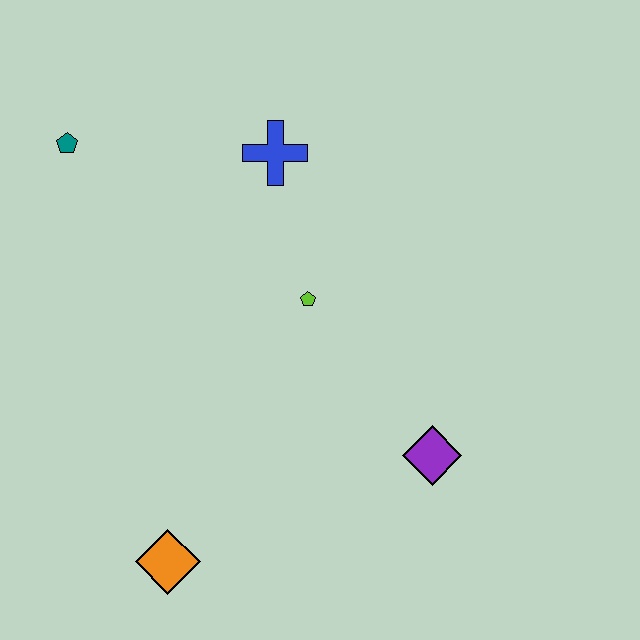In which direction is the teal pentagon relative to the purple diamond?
The teal pentagon is to the left of the purple diamond.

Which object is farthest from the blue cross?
The orange diamond is farthest from the blue cross.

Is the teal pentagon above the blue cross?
Yes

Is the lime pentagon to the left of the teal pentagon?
No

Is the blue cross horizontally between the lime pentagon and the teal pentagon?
Yes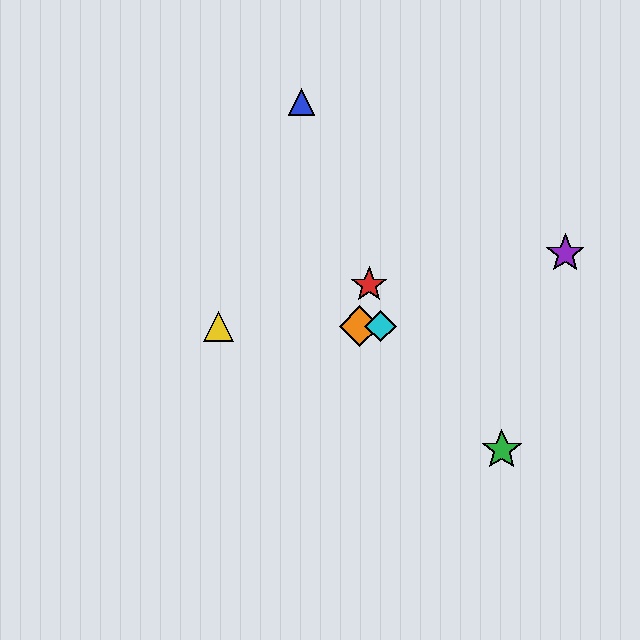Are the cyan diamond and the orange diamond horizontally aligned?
Yes, both are at y≈326.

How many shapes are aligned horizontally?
3 shapes (the yellow triangle, the orange diamond, the cyan diamond) are aligned horizontally.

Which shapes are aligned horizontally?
The yellow triangle, the orange diamond, the cyan diamond are aligned horizontally.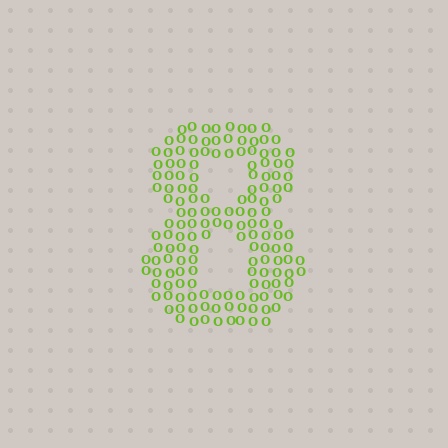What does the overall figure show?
The overall figure shows the digit 8.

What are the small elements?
The small elements are letter O's.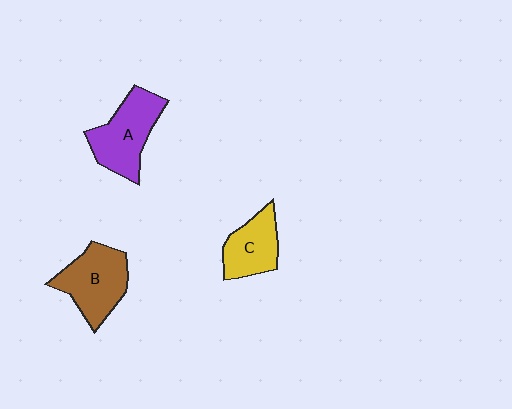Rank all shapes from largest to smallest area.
From largest to smallest: A (purple), B (brown), C (yellow).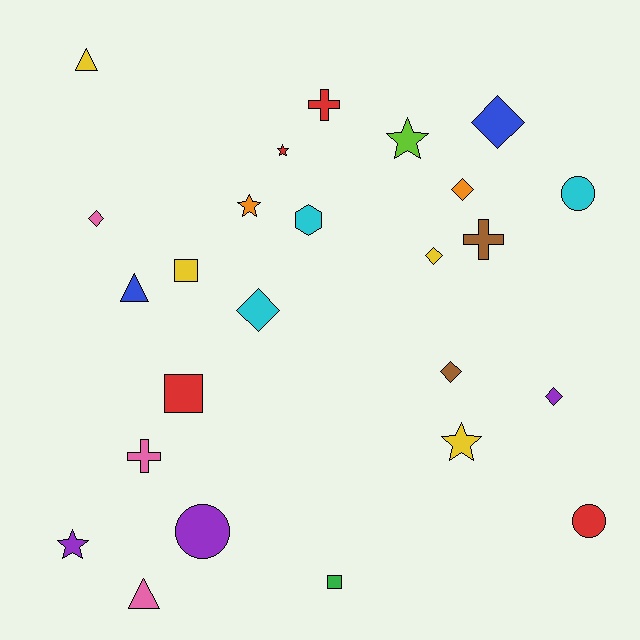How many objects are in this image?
There are 25 objects.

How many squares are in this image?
There are 3 squares.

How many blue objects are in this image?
There are 2 blue objects.